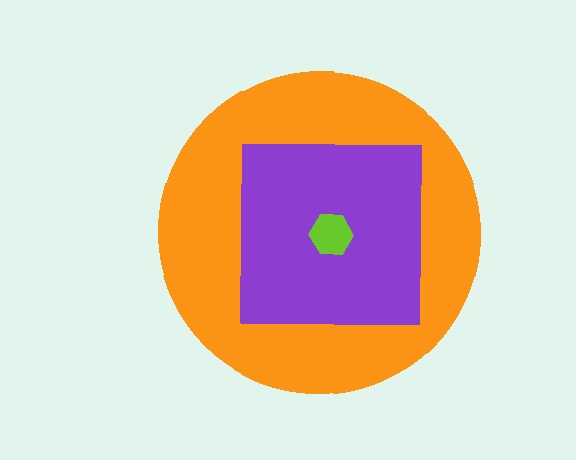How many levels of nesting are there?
3.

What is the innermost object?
The lime hexagon.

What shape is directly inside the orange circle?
The purple square.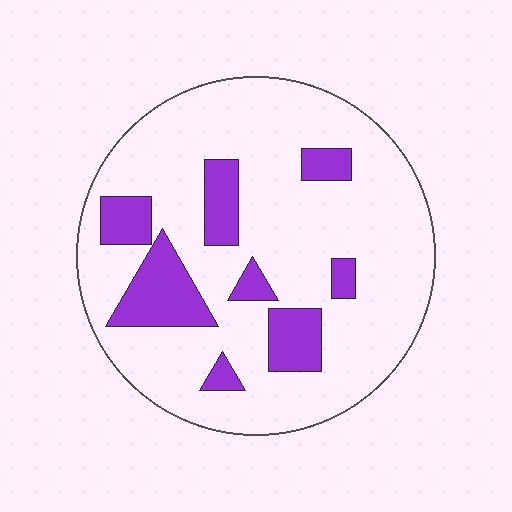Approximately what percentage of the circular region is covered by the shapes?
Approximately 20%.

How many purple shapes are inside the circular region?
8.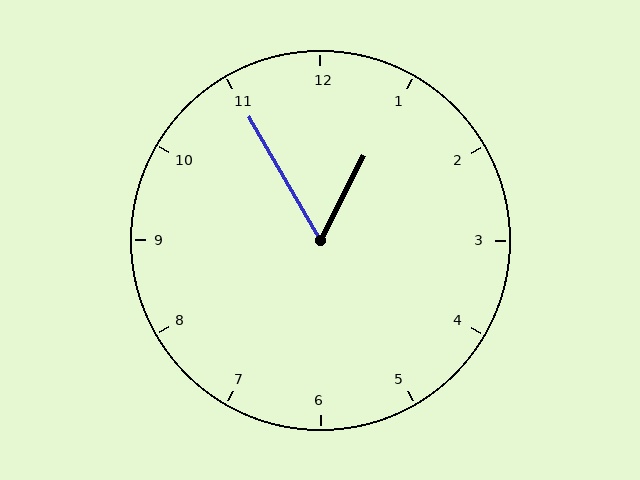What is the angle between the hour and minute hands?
Approximately 58 degrees.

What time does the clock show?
12:55.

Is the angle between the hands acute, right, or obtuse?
It is acute.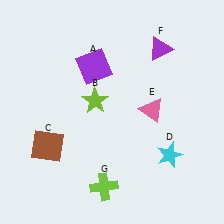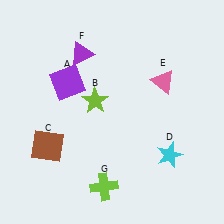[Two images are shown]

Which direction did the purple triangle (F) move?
The purple triangle (F) moved left.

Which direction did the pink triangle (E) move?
The pink triangle (E) moved up.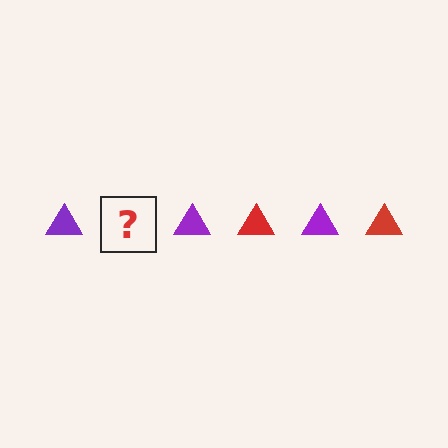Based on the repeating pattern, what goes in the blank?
The blank should be a red triangle.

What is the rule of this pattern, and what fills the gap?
The rule is that the pattern cycles through purple, red triangles. The gap should be filled with a red triangle.